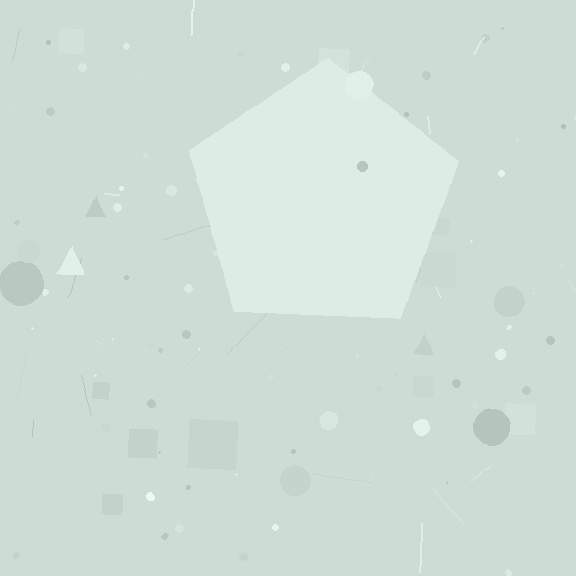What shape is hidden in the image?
A pentagon is hidden in the image.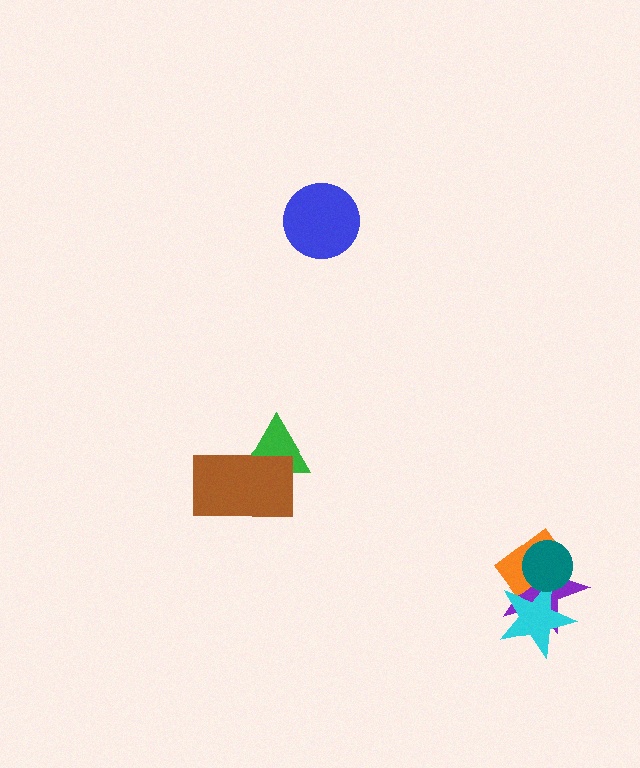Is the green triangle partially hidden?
Yes, it is partially covered by another shape.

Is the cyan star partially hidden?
Yes, it is partially covered by another shape.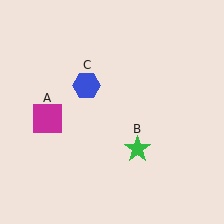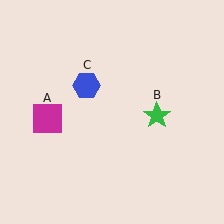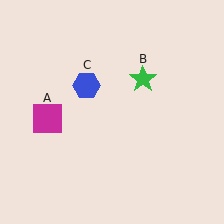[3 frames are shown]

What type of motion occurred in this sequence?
The green star (object B) rotated counterclockwise around the center of the scene.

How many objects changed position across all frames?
1 object changed position: green star (object B).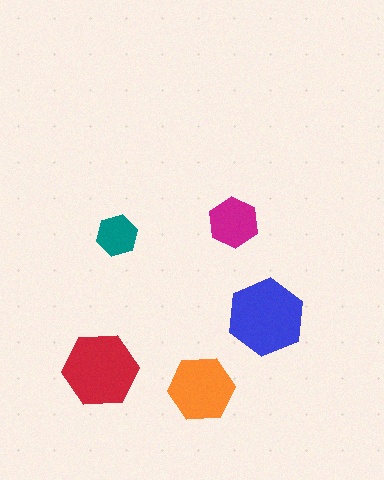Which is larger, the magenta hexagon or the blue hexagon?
The blue one.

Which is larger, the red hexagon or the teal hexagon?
The red one.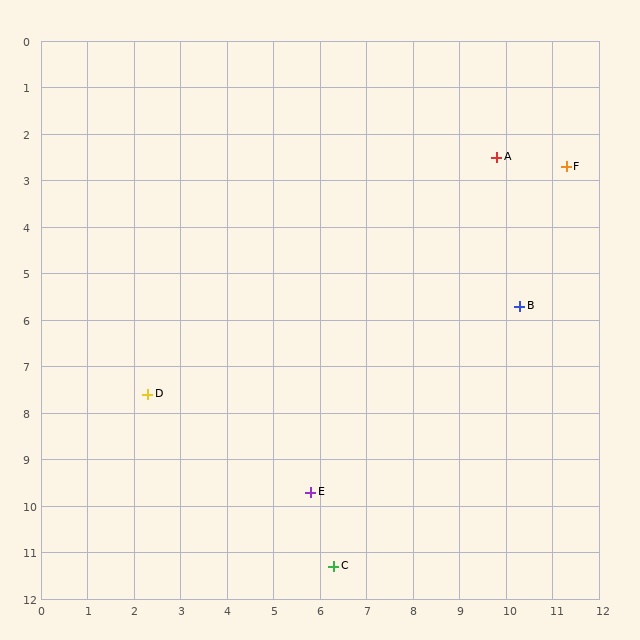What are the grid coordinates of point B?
Point B is at approximately (10.3, 5.7).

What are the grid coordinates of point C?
Point C is at approximately (6.3, 11.3).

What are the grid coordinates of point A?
Point A is at approximately (9.8, 2.5).